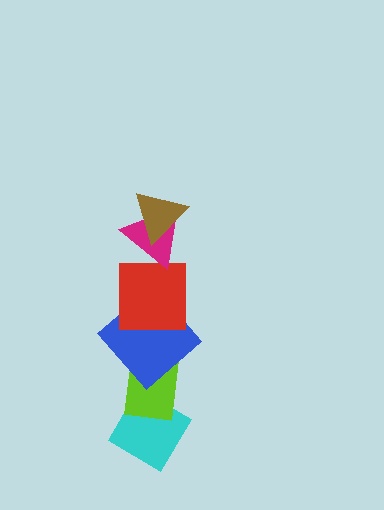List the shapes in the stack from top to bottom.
From top to bottom: the brown triangle, the magenta triangle, the red square, the blue diamond, the lime rectangle, the cyan diamond.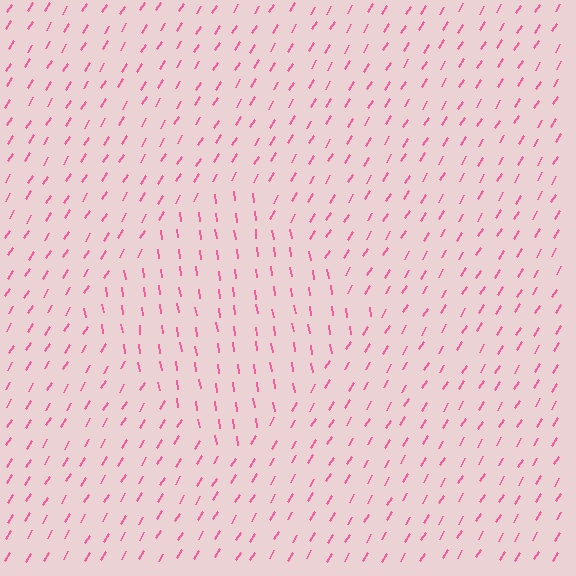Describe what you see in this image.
The image is filled with small pink line segments. A diamond region in the image has lines oriented differently from the surrounding lines, creating a visible texture boundary.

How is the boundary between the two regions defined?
The boundary is defined purely by a change in line orientation (approximately 40 degrees difference). All lines are the same color and thickness.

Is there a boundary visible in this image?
Yes, there is a texture boundary formed by a change in line orientation.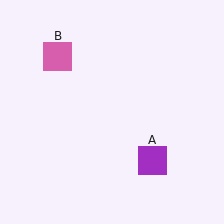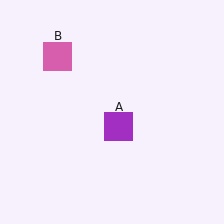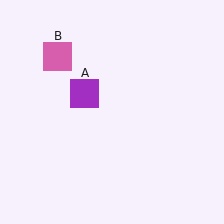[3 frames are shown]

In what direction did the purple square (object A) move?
The purple square (object A) moved up and to the left.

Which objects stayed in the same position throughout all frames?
Pink square (object B) remained stationary.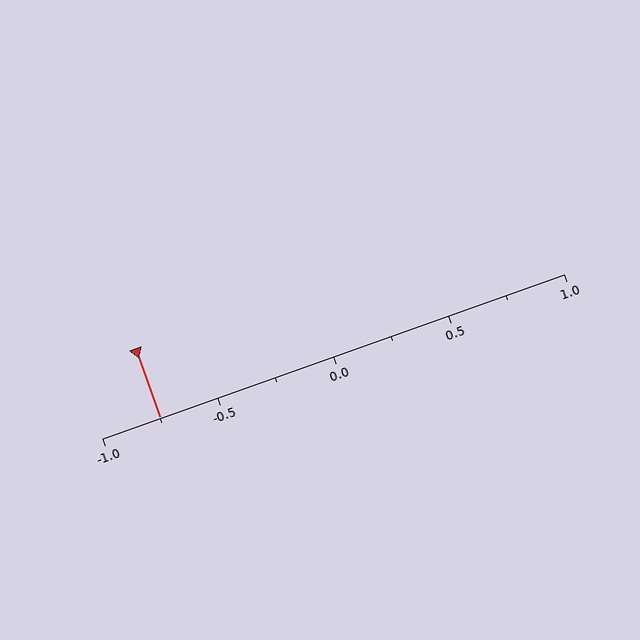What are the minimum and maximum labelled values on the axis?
The axis runs from -1.0 to 1.0.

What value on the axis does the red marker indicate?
The marker indicates approximately -0.75.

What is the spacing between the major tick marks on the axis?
The major ticks are spaced 0.5 apart.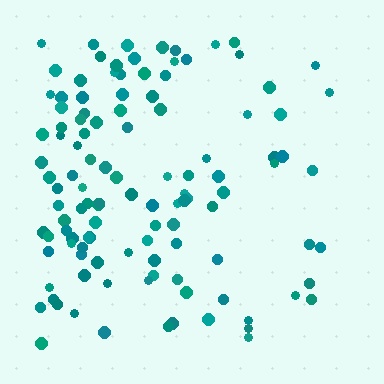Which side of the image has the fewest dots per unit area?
The right.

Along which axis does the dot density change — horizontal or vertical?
Horizontal.